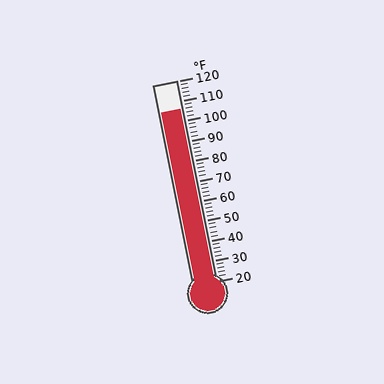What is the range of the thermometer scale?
The thermometer scale ranges from 20°F to 120°F.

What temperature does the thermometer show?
The thermometer shows approximately 106°F.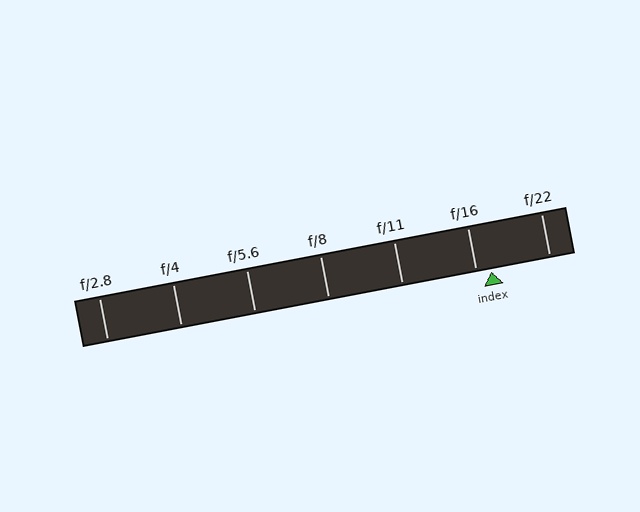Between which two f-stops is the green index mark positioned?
The index mark is between f/16 and f/22.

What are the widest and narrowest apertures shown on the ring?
The widest aperture shown is f/2.8 and the narrowest is f/22.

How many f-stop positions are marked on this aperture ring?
There are 7 f-stop positions marked.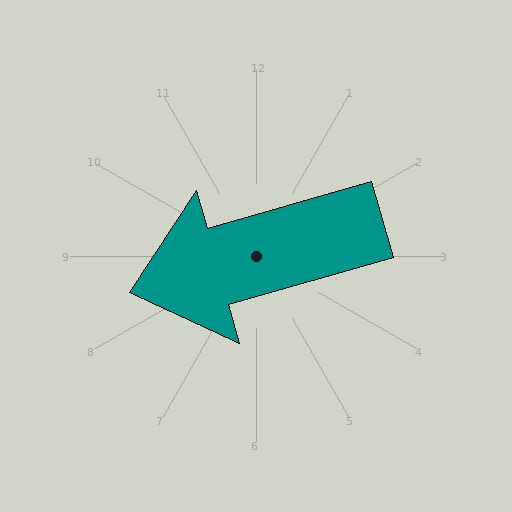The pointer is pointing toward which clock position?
Roughly 8 o'clock.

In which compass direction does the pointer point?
West.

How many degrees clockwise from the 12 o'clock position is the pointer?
Approximately 254 degrees.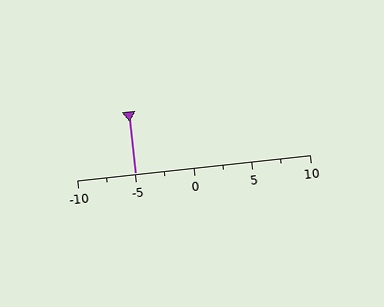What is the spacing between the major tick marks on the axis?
The major ticks are spaced 5 apart.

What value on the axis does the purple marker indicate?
The marker indicates approximately -5.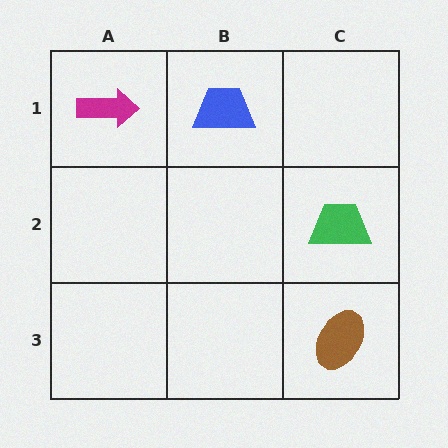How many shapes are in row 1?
2 shapes.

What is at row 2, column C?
A green trapezoid.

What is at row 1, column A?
A magenta arrow.